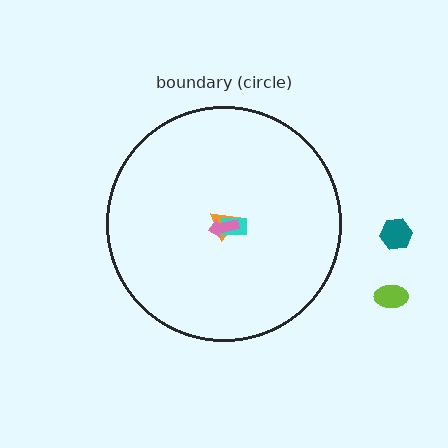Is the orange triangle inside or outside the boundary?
Inside.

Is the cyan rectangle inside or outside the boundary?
Inside.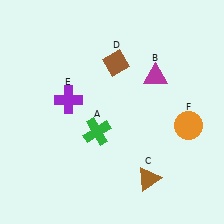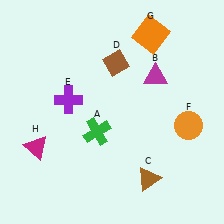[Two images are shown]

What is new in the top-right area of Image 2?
An orange square (G) was added in the top-right area of Image 2.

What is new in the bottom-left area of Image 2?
A magenta triangle (H) was added in the bottom-left area of Image 2.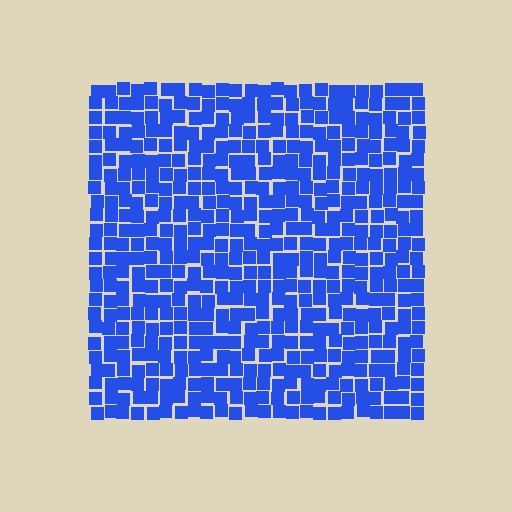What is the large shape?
The large shape is a square.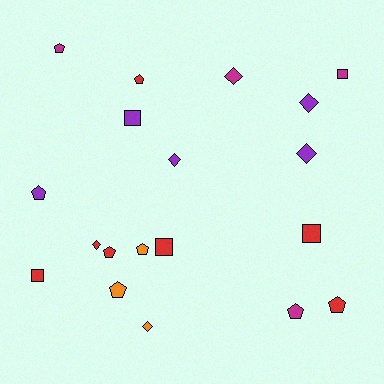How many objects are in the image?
There are 19 objects.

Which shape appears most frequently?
Pentagon, with 8 objects.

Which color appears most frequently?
Red, with 7 objects.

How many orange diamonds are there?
There is 1 orange diamond.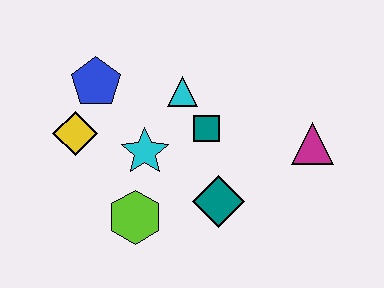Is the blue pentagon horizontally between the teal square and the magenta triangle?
No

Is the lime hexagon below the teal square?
Yes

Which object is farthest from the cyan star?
The magenta triangle is farthest from the cyan star.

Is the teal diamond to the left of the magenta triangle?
Yes